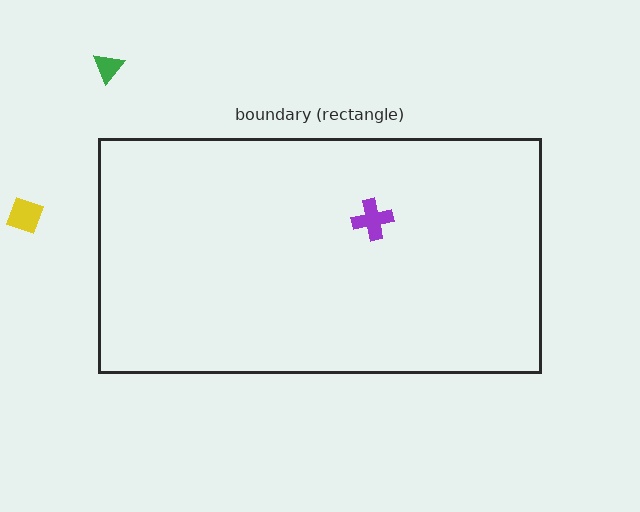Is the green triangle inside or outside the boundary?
Outside.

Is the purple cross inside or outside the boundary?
Inside.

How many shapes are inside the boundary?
1 inside, 2 outside.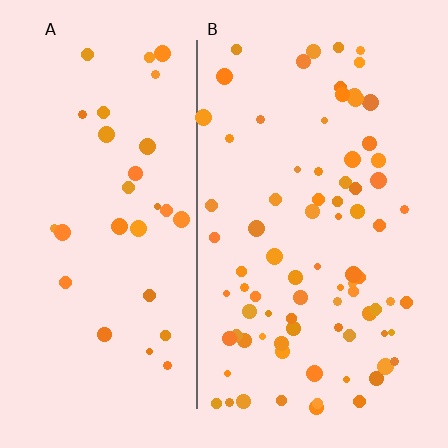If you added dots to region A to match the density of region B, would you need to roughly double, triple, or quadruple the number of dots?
Approximately triple.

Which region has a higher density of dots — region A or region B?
B (the right).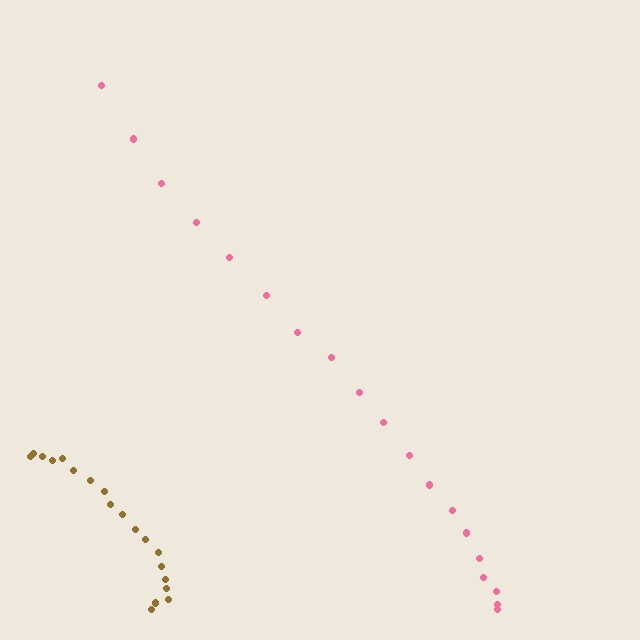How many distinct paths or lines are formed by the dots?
There are 2 distinct paths.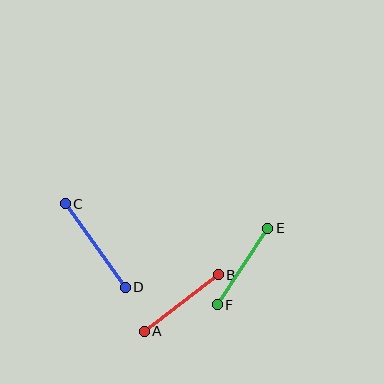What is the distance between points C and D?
The distance is approximately 103 pixels.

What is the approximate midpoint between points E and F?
The midpoint is at approximately (243, 267) pixels.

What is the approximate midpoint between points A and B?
The midpoint is at approximately (181, 303) pixels.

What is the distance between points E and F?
The distance is approximately 92 pixels.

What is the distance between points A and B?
The distance is approximately 93 pixels.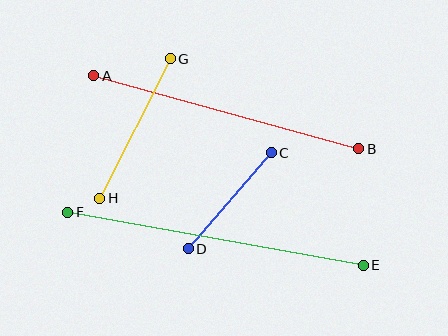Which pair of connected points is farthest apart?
Points E and F are farthest apart.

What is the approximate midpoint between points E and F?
The midpoint is at approximately (216, 239) pixels.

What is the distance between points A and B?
The distance is approximately 275 pixels.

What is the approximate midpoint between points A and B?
The midpoint is at approximately (226, 112) pixels.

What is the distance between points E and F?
The distance is approximately 300 pixels.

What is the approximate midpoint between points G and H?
The midpoint is at approximately (135, 129) pixels.